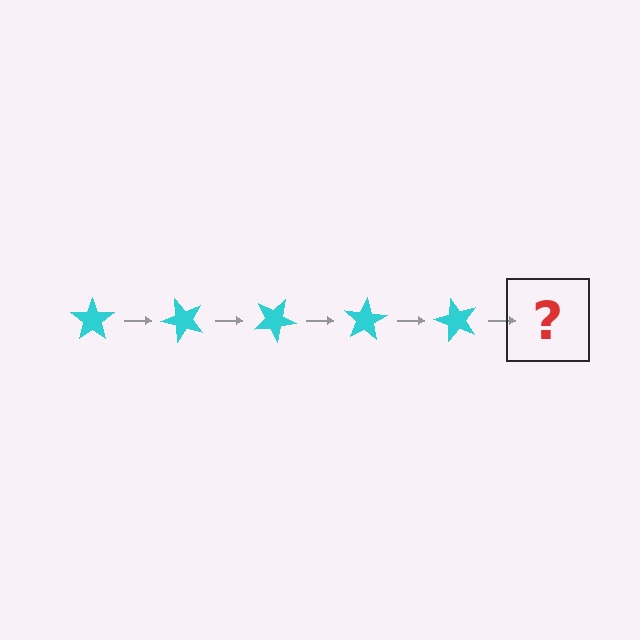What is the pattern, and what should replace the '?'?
The pattern is that the star rotates 50 degrees each step. The '?' should be a cyan star rotated 250 degrees.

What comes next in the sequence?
The next element should be a cyan star rotated 250 degrees.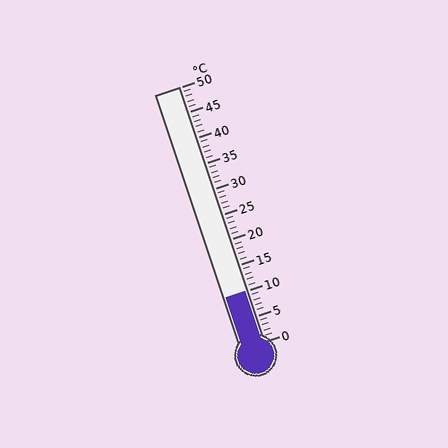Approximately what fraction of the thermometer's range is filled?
The thermometer is filled to approximately 20% of its range.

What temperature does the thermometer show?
The thermometer shows approximately 10°C.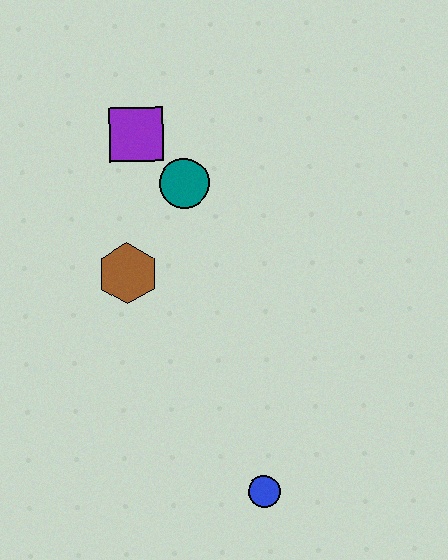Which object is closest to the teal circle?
The purple square is closest to the teal circle.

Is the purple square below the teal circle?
No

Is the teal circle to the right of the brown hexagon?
Yes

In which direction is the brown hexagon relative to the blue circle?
The brown hexagon is above the blue circle.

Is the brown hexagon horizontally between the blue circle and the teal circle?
No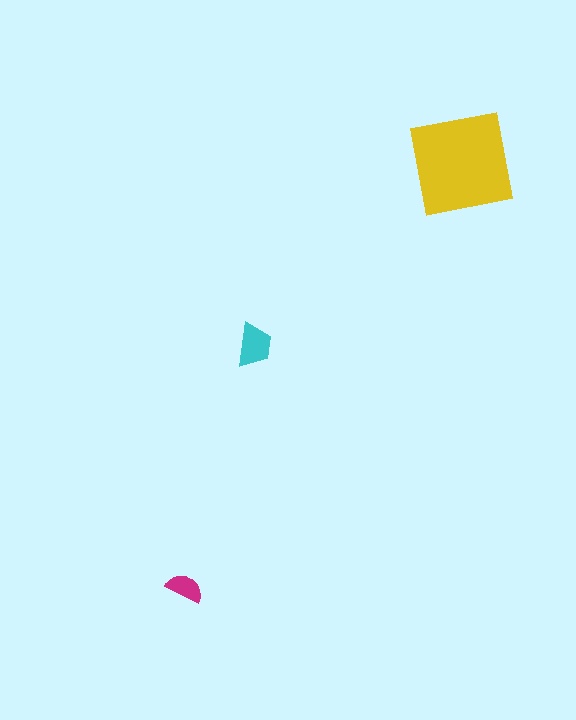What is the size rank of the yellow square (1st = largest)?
1st.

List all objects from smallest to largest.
The magenta semicircle, the cyan trapezoid, the yellow square.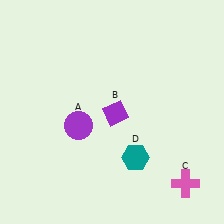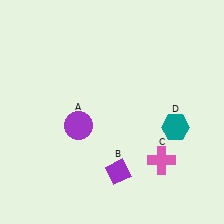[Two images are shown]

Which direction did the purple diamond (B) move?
The purple diamond (B) moved down.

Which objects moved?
The objects that moved are: the purple diamond (B), the pink cross (C), the teal hexagon (D).